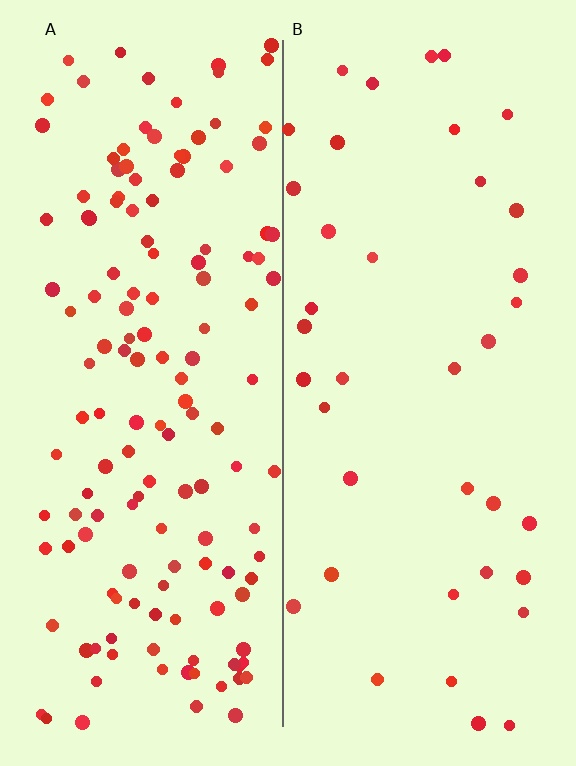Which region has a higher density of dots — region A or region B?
A (the left).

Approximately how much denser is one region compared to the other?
Approximately 3.8× — region A over region B.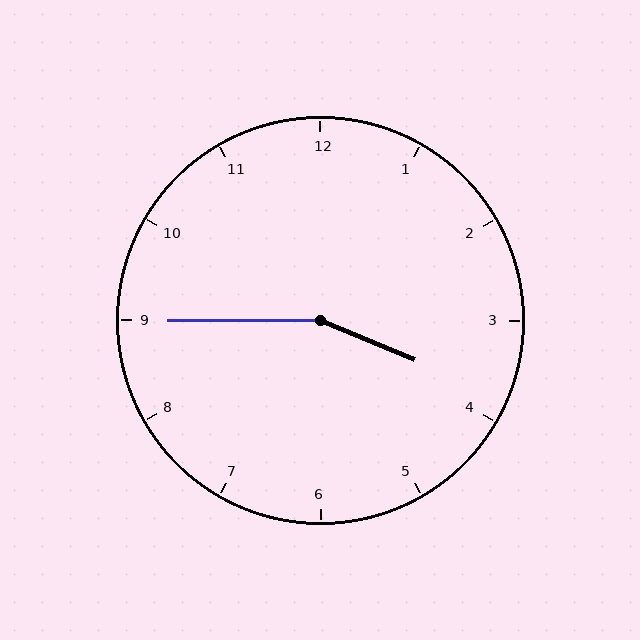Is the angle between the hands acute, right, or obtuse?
It is obtuse.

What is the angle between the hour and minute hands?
Approximately 158 degrees.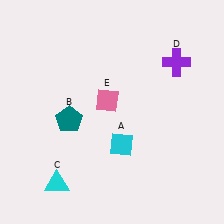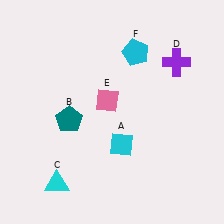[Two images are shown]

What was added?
A cyan pentagon (F) was added in Image 2.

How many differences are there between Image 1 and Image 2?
There is 1 difference between the two images.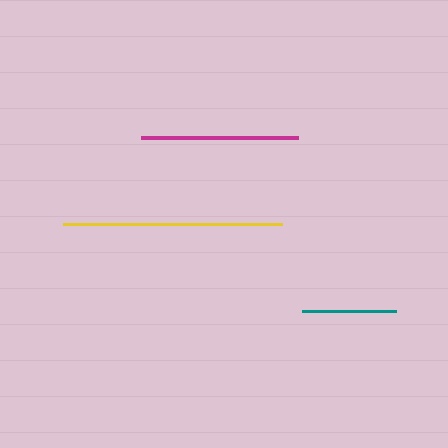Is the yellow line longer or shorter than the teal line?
The yellow line is longer than the teal line.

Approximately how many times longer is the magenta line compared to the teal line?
The magenta line is approximately 1.7 times the length of the teal line.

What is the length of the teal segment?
The teal segment is approximately 94 pixels long.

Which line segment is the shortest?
The teal line is the shortest at approximately 94 pixels.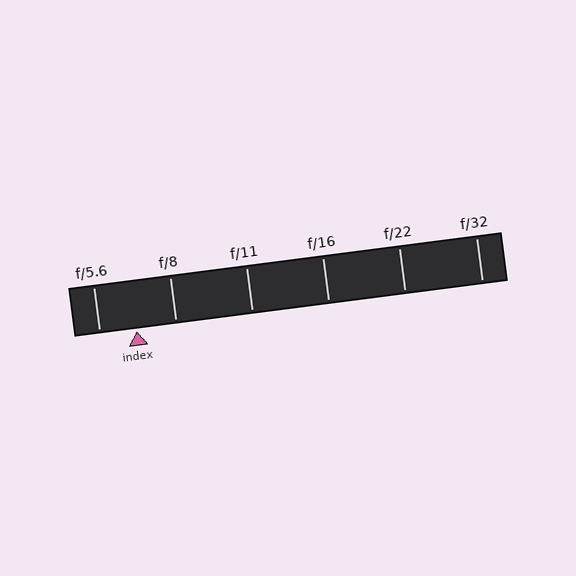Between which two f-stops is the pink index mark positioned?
The index mark is between f/5.6 and f/8.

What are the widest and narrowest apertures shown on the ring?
The widest aperture shown is f/5.6 and the narrowest is f/32.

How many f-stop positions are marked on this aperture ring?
There are 6 f-stop positions marked.